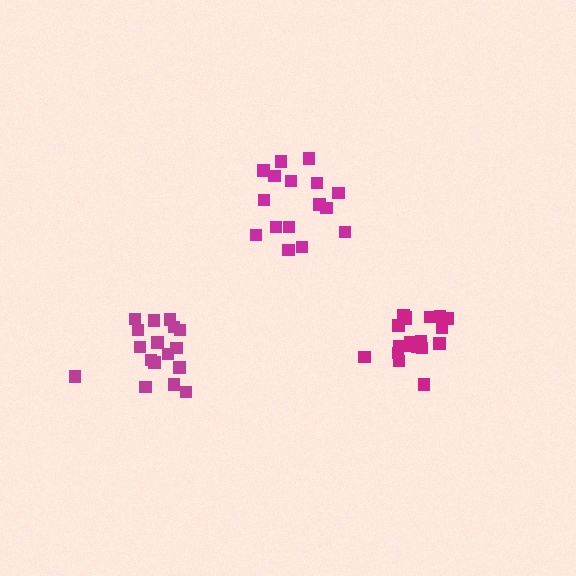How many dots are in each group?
Group 1: 17 dots, Group 2: 20 dots, Group 3: 16 dots (53 total).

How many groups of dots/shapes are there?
There are 3 groups.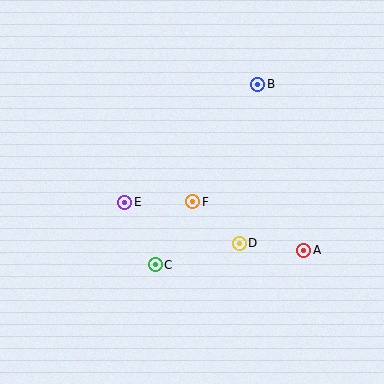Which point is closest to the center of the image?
Point F at (193, 202) is closest to the center.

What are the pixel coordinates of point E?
Point E is at (125, 202).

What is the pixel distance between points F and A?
The distance between F and A is 121 pixels.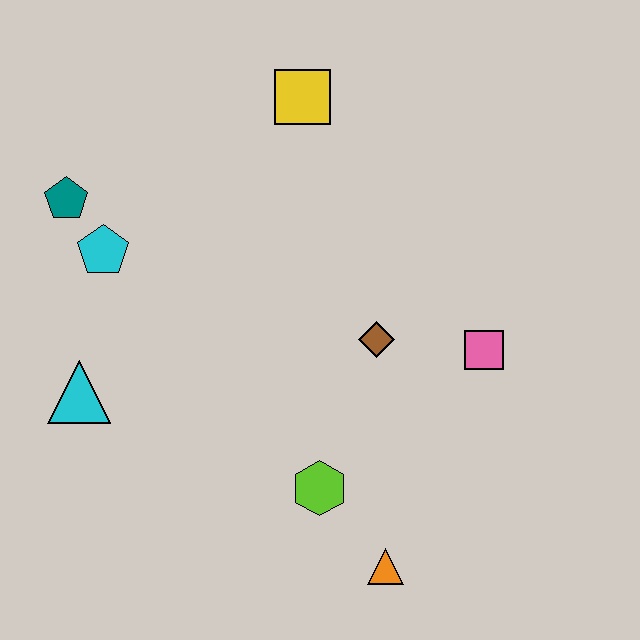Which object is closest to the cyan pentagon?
The teal pentagon is closest to the cyan pentagon.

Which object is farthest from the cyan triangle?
The pink square is farthest from the cyan triangle.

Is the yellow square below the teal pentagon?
No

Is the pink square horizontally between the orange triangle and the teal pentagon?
No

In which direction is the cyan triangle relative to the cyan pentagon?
The cyan triangle is below the cyan pentagon.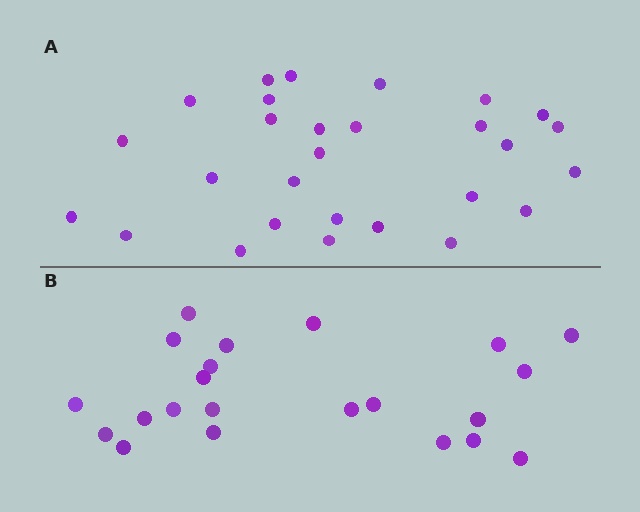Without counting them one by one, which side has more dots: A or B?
Region A (the top region) has more dots.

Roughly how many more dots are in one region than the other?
Region A has about 6 more dots than region B.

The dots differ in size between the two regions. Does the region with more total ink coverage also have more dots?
No. Region B has more total ink coverage because its dots are larger, but region A actually contains more individual dots. Total area can be misleading — the number of items is what matters here.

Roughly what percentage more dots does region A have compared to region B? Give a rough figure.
About 25% more.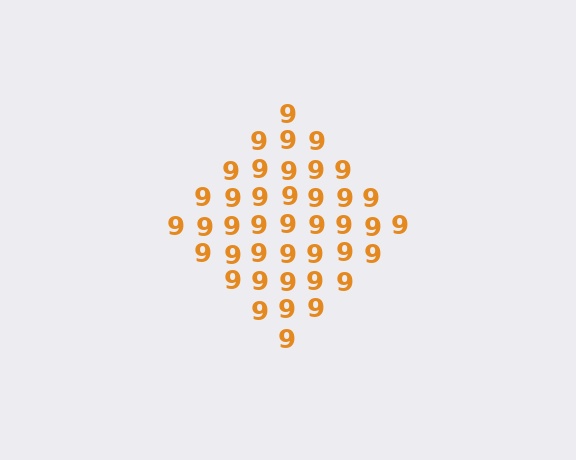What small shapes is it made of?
It is made of small digit 9's.